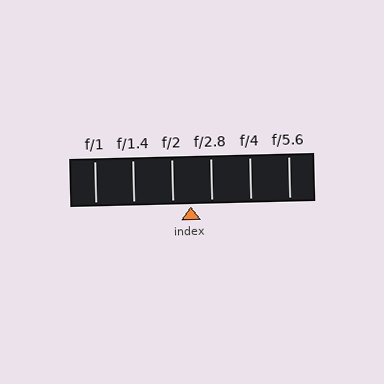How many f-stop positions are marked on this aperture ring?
There are 6 f-stop positions marked.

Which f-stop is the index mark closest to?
The index mark is closest to f/2.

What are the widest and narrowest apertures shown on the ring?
The widest aperture shown is f/1 and the narrowest is f/5.6.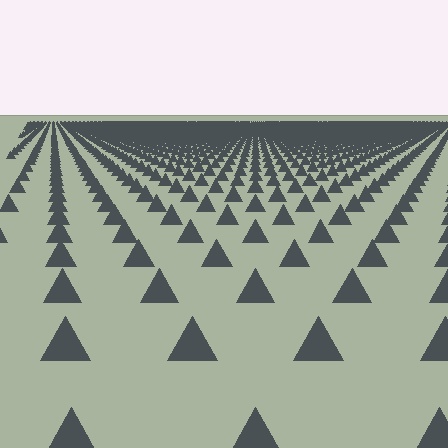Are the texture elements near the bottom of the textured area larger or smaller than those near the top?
Larger. Near the bottom, elements are closer to the viewer and appear at a bigger on-screen size.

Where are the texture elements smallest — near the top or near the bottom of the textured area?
Near the top.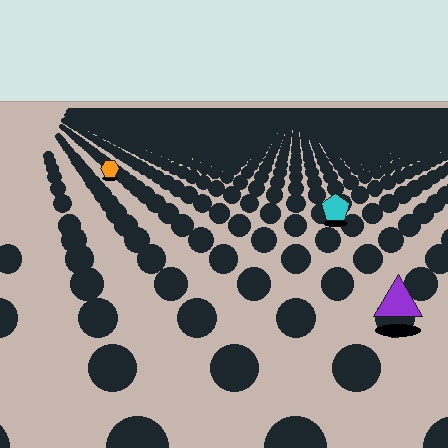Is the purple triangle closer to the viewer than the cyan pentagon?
Yes. The purple triangle is closer — you can tell from the texture gradient: the ground texture is coarser near it.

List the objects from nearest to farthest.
From nearest to farthest: the purple triangle, the cyan pentagon, the orange hexagon.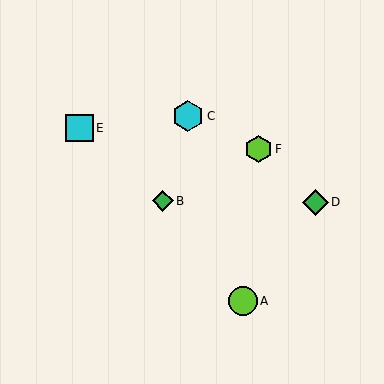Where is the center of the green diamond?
The center of the green diamond is at (163, 201).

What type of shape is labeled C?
Shape C is a cyan hexagon.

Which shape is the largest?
The cyan hexagon (labeled C) is the largest.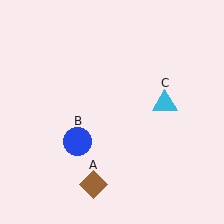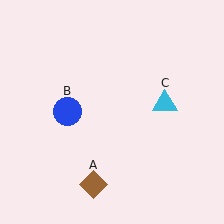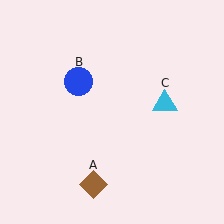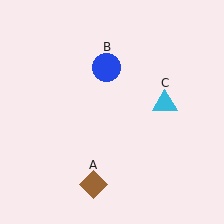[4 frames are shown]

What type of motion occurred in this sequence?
The blue circle (object B) rotated clockwise around the center of the scene.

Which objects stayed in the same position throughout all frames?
Brown diamond (object A) and cyan triangle (object C) remained stationary.